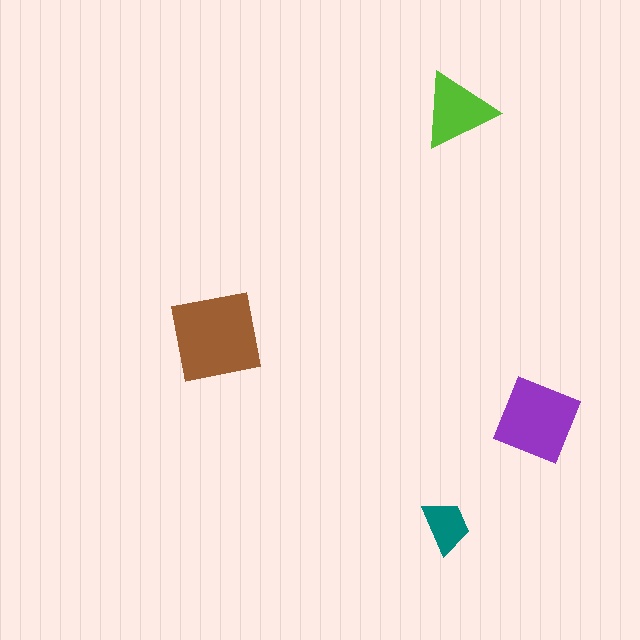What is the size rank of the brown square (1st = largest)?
1st.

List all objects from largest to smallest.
The brown square, the purple diamond, the lime triangle, the teal trapezoid.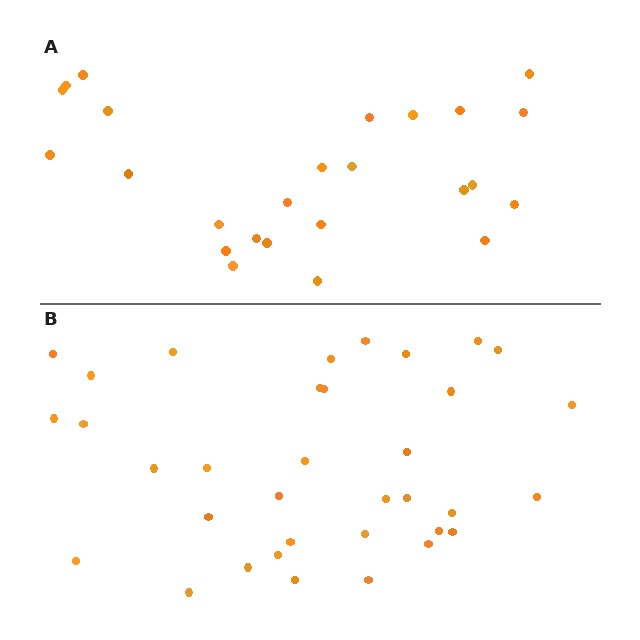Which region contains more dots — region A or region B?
Region B (the bottom region) has more dots.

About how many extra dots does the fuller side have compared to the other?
Region B has roughly 10 or so more dots than region A.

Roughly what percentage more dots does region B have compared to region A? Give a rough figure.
About 40% more.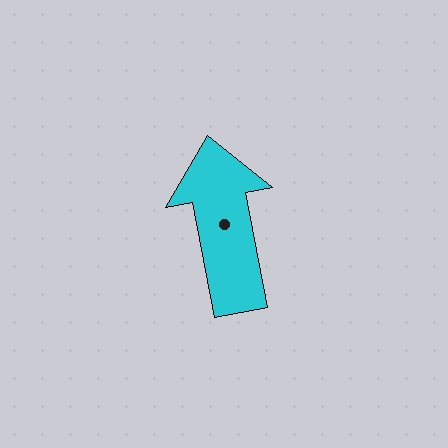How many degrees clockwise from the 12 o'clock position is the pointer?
Approximately 349 degrees.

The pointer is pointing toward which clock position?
Roughly 12 o'clock.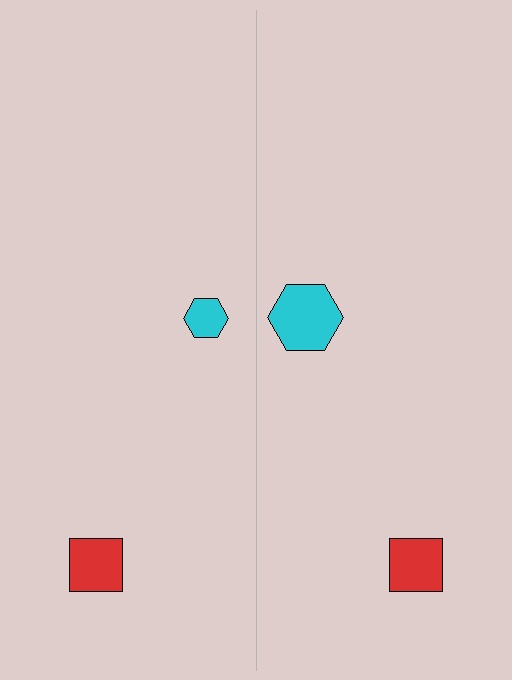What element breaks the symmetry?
The cyan hexagon on the right side has a different size than its mirror counterpart.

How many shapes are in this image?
There are 4 shapes in this image.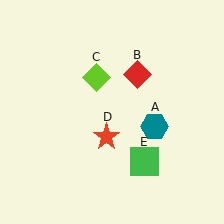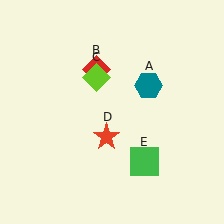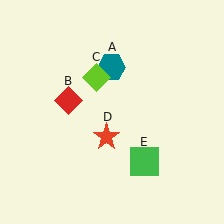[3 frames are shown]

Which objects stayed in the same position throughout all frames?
Lime diamond (object C) and red star (object D) and green square (object E) remained stationary.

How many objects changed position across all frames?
2 objects changed position: teal hexagon (object A), red diamond (object B).